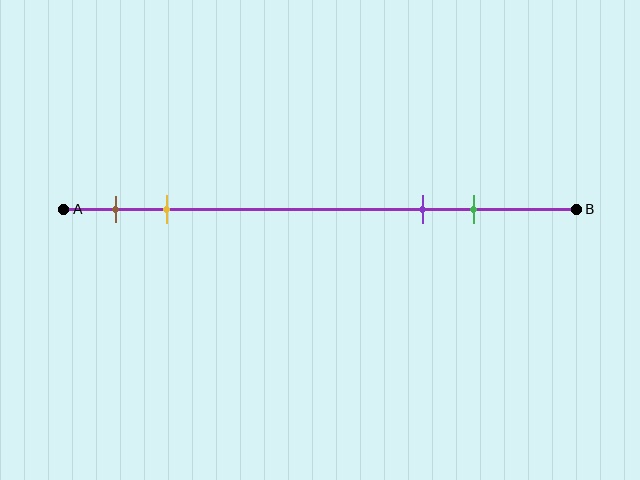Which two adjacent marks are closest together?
The brown and yellow marks are the closest adjacent pair.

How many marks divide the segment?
There are 4 marks dividing the segment.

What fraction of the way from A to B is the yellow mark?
The yellow mark is approximately 20% (0.2) of the way from A to B.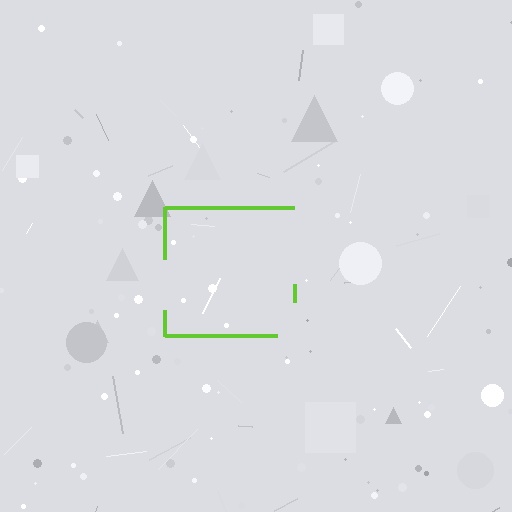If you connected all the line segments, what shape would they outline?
They would outline a square.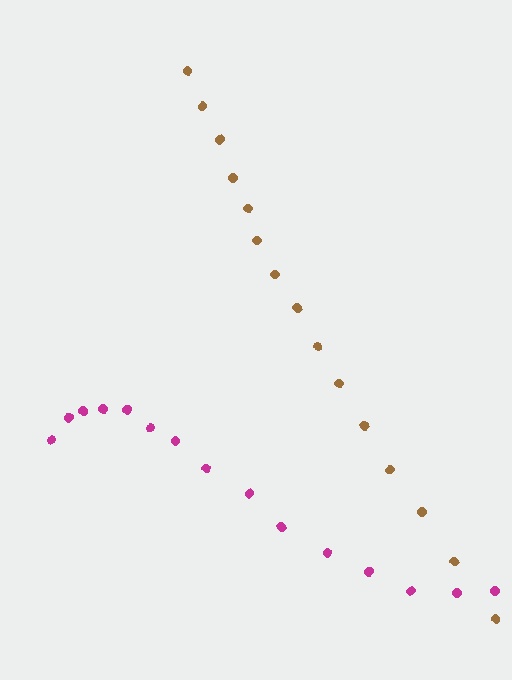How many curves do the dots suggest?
There are 2 distinct paths.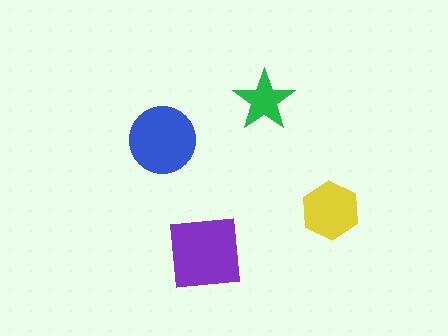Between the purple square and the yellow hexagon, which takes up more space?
The purple square.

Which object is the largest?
The purple square.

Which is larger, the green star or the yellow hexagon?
The yellow hexagon.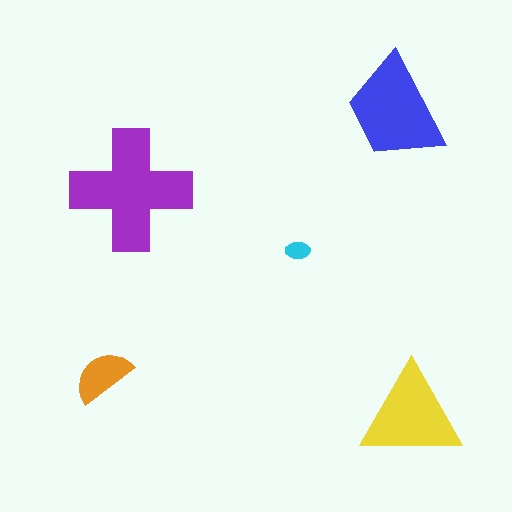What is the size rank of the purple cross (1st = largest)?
1st.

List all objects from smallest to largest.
The cyan ellipse, the orange semicircle, the yellow triangle, the blue trapezoid, the purple cross.